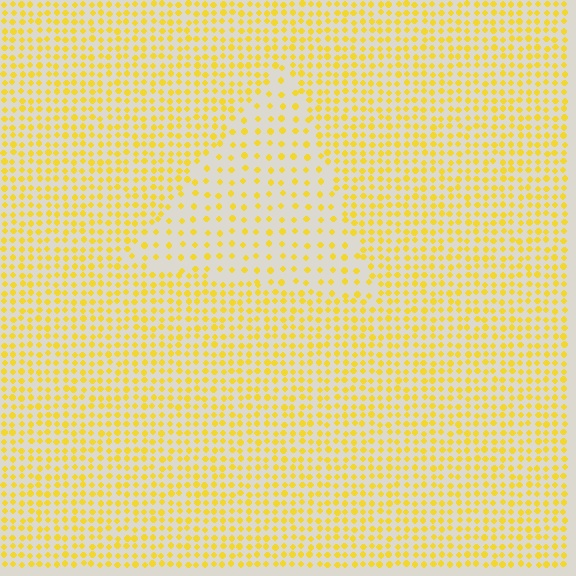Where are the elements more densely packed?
The elements are more densely packed outside the triangle boundary.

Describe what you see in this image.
The image contains small yellow elements arranged at two different densities. A triangle-shaped region is visible where the elements are less densely packed than the surrounding area.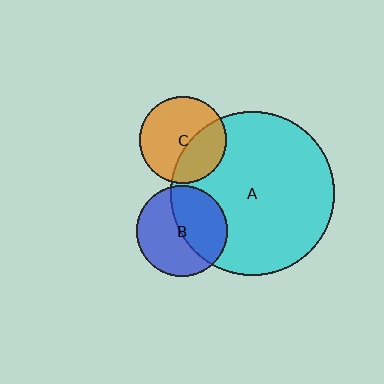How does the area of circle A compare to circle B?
Approximately 3.2 times.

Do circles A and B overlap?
Yes.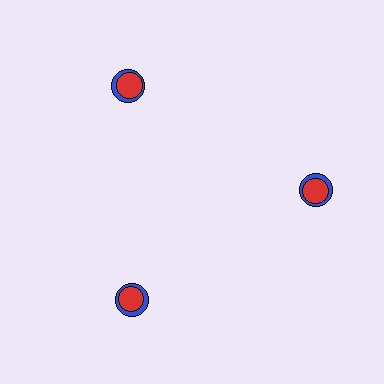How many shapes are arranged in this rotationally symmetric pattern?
There are 6 shapes, arranged in 3 groups of 2.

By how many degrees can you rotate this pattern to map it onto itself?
The pattern maps onto itself every 120 degrees of rotation.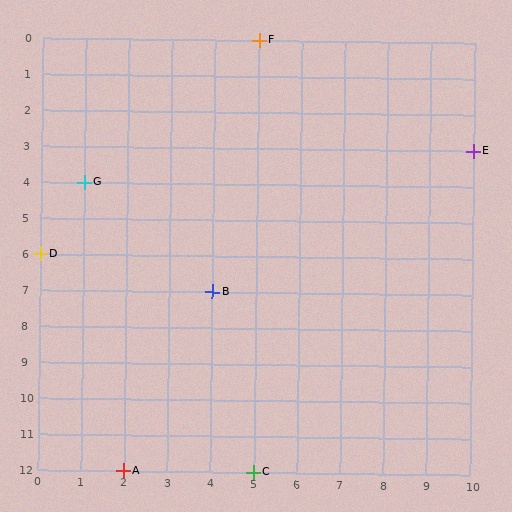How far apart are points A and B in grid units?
Points A and B are 2 columns and 5 rows apart (about 5.4 grid units diagonally).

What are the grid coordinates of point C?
Point C is at grid coordinates (5, 12).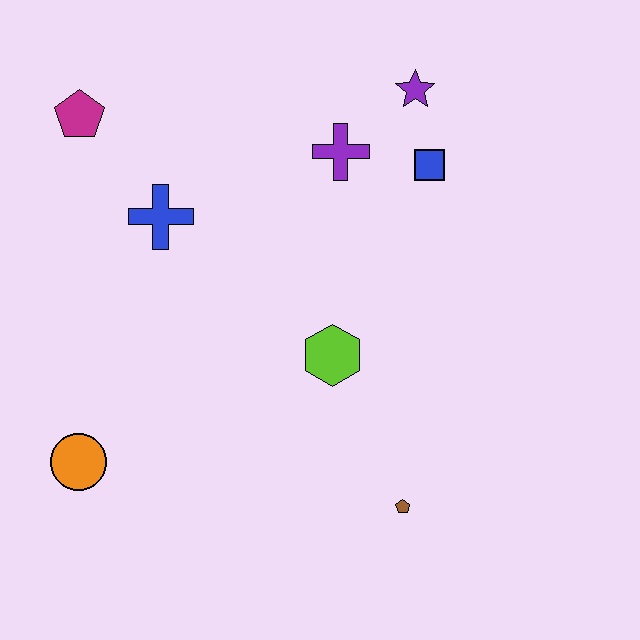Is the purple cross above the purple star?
No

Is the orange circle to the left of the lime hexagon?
Yes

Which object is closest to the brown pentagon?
The lime hexagon is closest to the brown pentagon.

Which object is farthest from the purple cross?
The orange circle is farthest from the purple cross.